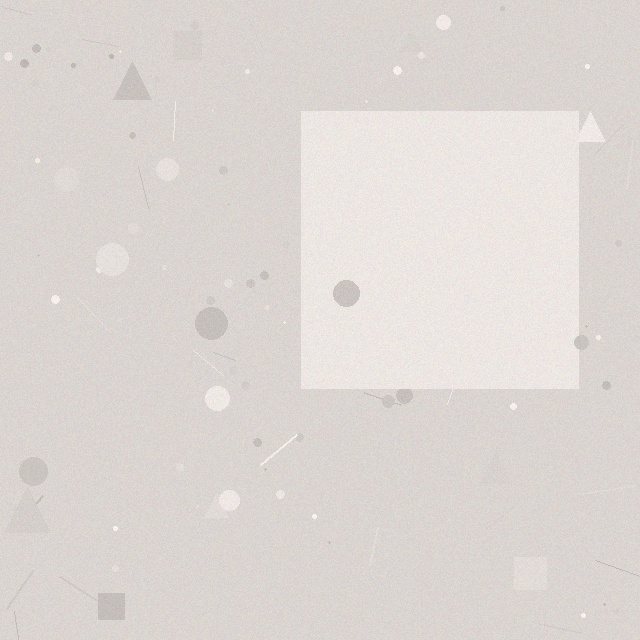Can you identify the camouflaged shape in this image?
The camouflaged shape is a square.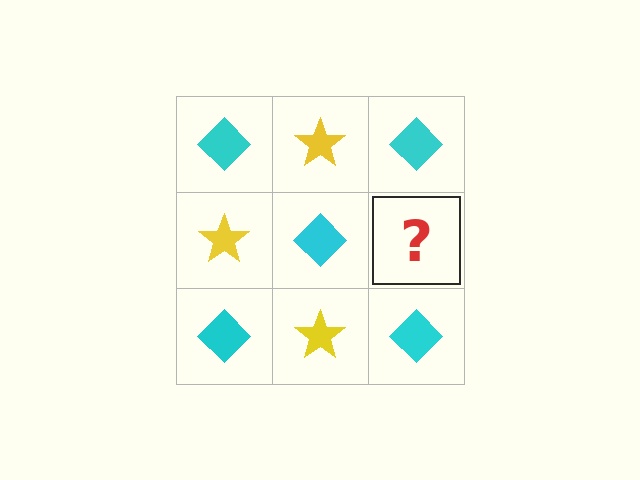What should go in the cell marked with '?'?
The missing cell should contain a yellow star.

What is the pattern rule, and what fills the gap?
The rule is that it alternates cyan diamond and yellow star in a checkerboard pattern. The gap should be filled with a yellow star.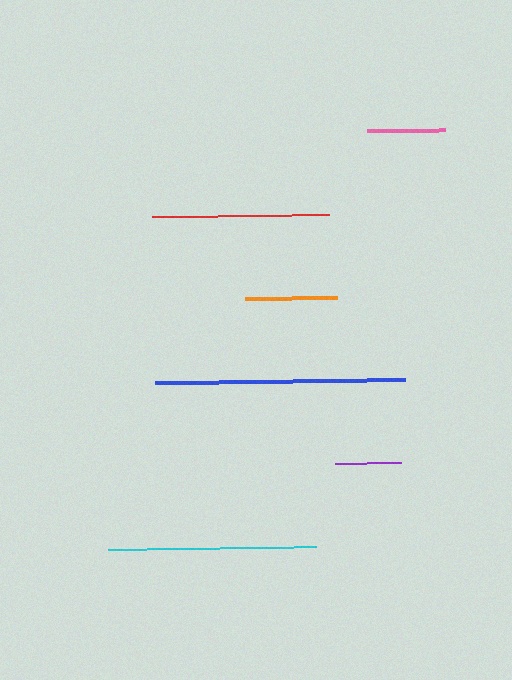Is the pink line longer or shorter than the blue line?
The blue line is longer than the pink line.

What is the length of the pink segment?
The pink segment is approximately 78 pixels long.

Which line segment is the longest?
The blue line is the longest at approximately 250 pixels.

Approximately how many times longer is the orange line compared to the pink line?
The orange line is approximately 1.2 times the length of the pink line.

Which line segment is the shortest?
The purple line is the shortest at approximately 66 pixels.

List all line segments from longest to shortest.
From longest to shortest: blue, cyan, red, orange, pink, purple.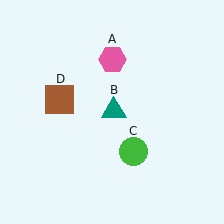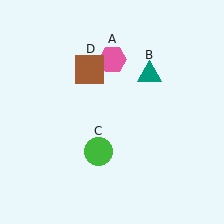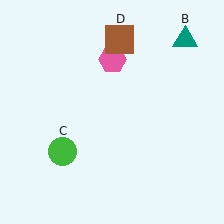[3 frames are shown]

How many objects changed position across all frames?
3 objects changed position: teal triangle (object B), green circle (object C), brown square (object D).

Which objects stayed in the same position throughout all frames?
Pink hexagon (object A) remained stationary.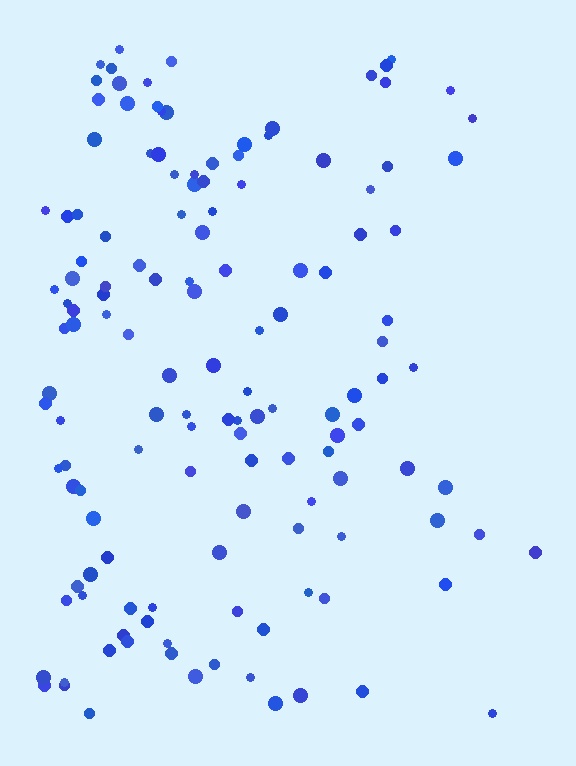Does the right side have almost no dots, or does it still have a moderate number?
Still a moderate number, just noticeably fewer than the left.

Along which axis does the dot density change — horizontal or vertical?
Horizontal.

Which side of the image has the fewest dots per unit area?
The right.